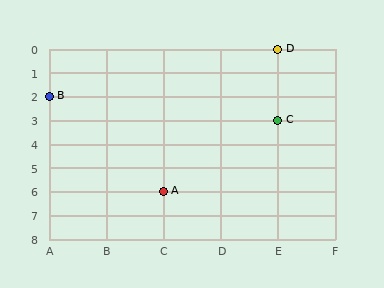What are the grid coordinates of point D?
Point D is at grid coordinates (E, 0).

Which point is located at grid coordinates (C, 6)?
Point A is at (C, 6).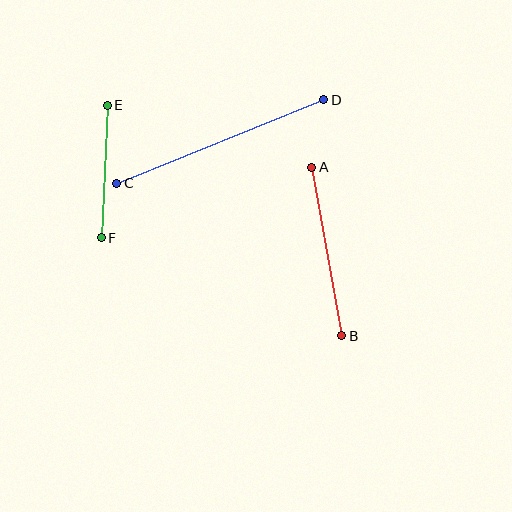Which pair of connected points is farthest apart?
Points C and D are farthest apart.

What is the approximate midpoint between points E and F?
The midpoint is at approximately (104, 172) pixels.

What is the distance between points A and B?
The distance is approximately 171 pixels.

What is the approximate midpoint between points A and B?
The midpoint is at approximately (327, 251) pixels.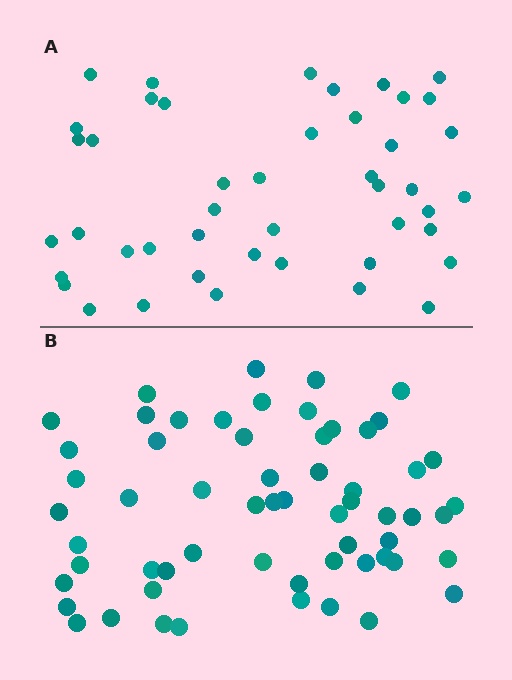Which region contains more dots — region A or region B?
Region B (the bottom region) has more dots.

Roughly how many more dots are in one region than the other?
Region B has approximately 15 more dots than region A.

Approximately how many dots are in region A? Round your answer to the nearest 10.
About 40 dots. (The exact count is 45, which rounds to 40.)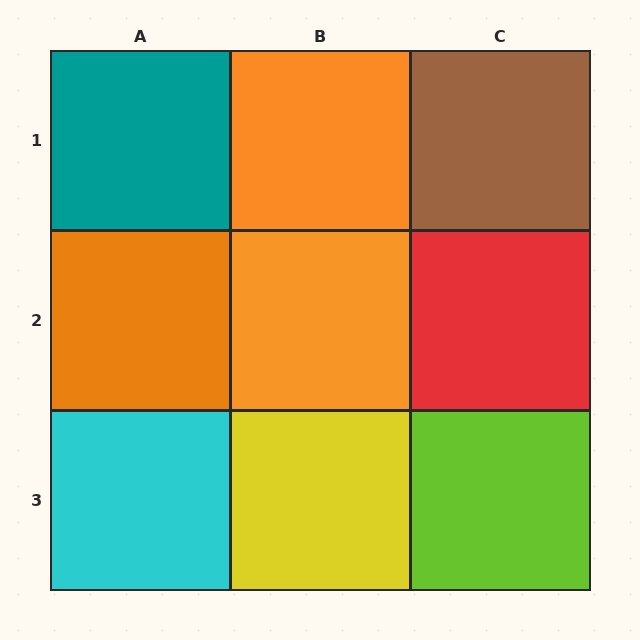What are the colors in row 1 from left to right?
Teal, orange, brown.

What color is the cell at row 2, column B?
Orange.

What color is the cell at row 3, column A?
Cyan.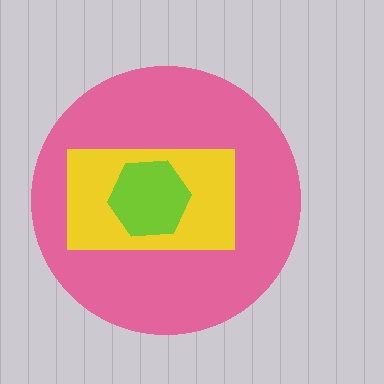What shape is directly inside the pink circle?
The yellow rectangle.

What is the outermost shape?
The pink circle.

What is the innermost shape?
The lime hexagon.